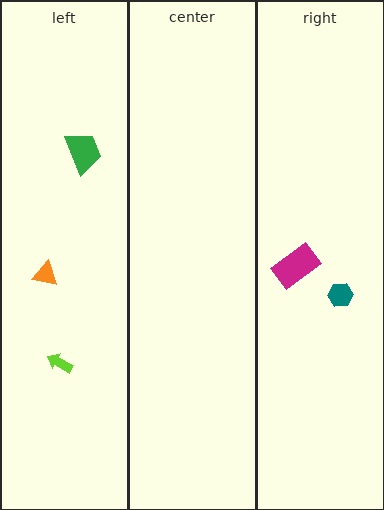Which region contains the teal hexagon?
The right region.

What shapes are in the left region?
The orange triangle, the green trapezoid, the lime arrow.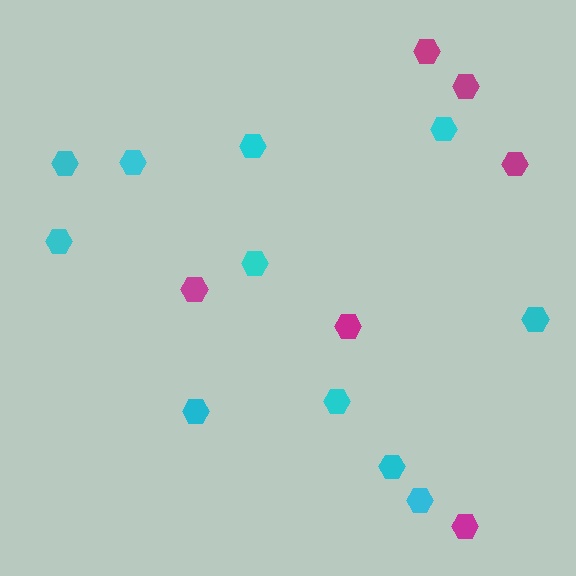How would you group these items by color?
There are 2 groups: one group of cyan hexagons (11) and one group of magenta hexagons (6).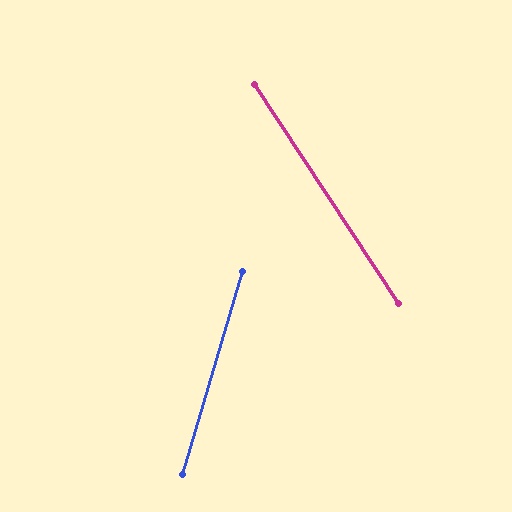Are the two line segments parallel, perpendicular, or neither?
Neither parallel nor perpendicular — they differ by about 50°.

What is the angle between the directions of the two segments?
Approximately 50 degrees.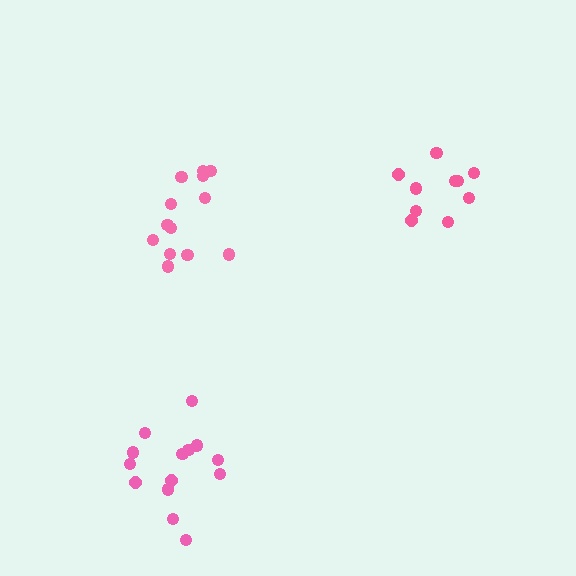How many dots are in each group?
Group 1: 14 dots, Group 2: 10 dots, Group 3: 13 dots (37 total).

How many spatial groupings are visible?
There are 3 spatial groupings.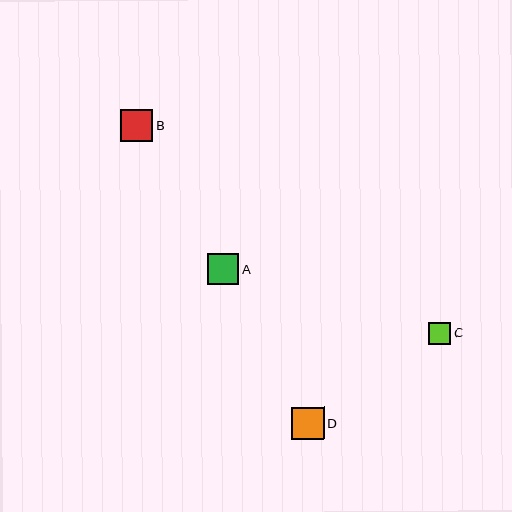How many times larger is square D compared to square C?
Square D is approximately 1.5 times the size of square C.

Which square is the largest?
Square D is the largest with a size of approximately 32 pixels.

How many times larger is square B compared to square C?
Square B is approximately 1.5 times the size of square C.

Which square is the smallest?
Square C is the smallest with a size of approximately 22 pixels.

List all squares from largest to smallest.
From largest to smallest: D, B, A, C.